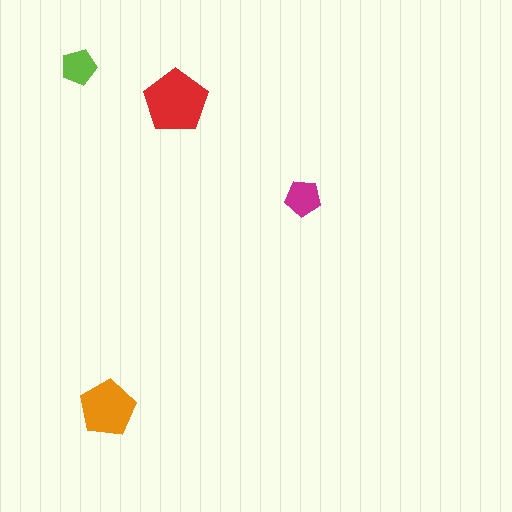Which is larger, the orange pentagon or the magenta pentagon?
The orange one.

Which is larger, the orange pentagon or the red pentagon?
The red one.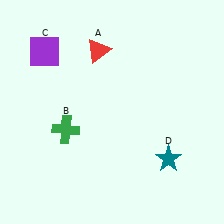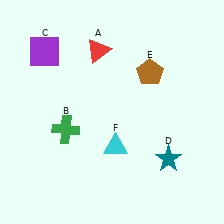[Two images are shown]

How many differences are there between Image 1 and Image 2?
There are 2 differences between the two images.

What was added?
A brown pentagon (E), a cyan triangle (F) were added in Image 2.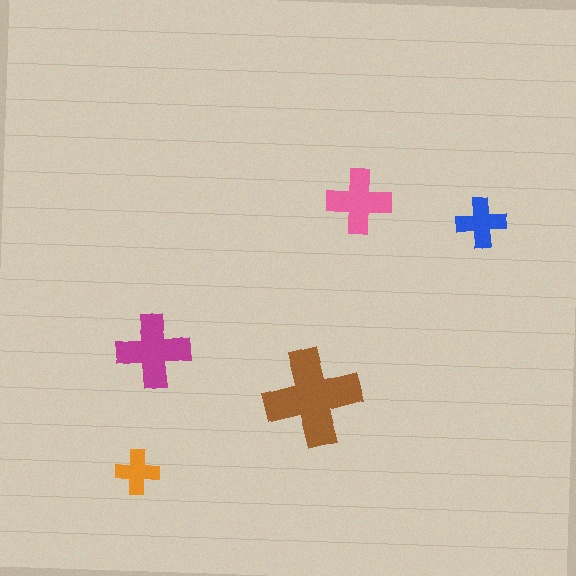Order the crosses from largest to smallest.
the brown one, the magenta one, the pink one, the blue one, the orange one.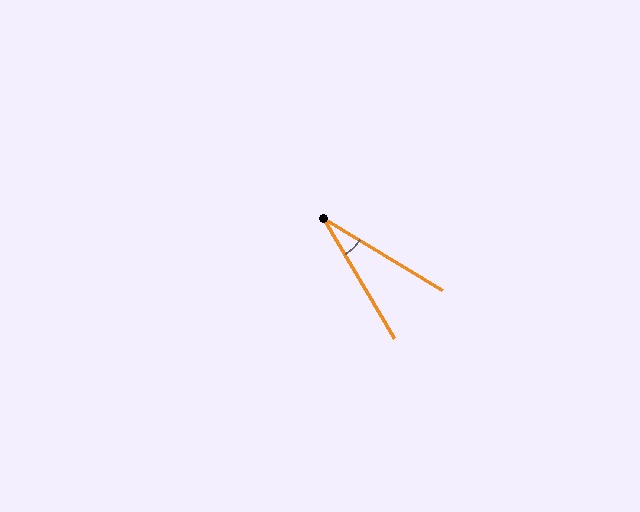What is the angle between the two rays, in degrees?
Approximately 28 degrees.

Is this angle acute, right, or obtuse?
It is acute.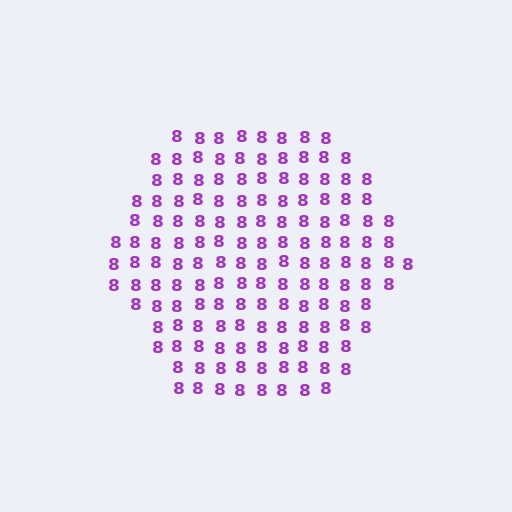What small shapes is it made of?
It is made of small digit 8's.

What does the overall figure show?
The overall figure shows a hexagon.